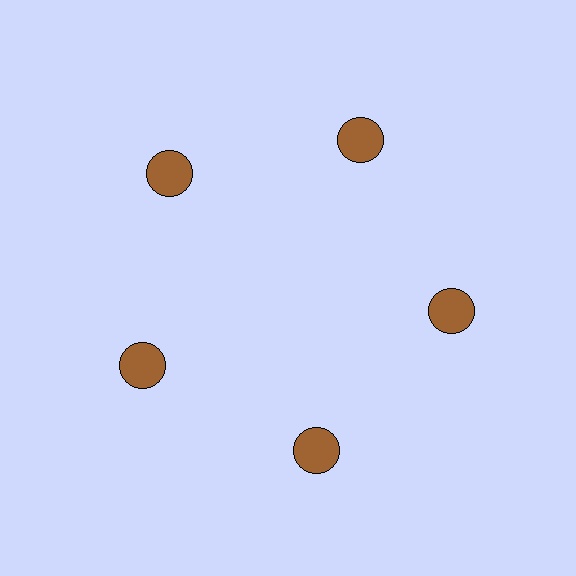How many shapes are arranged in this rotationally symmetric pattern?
There are 5 shapes, arranged in 5 groups of 1.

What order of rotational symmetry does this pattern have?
This pattern has 5-fold rotational symmetry.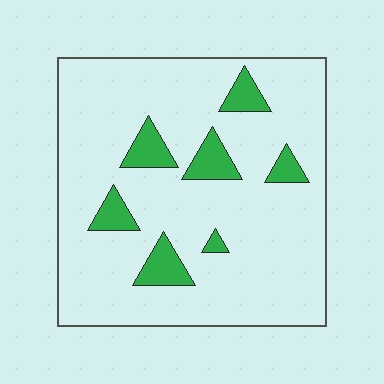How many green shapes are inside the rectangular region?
7.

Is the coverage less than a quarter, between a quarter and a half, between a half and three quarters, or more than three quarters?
Less than a quarter.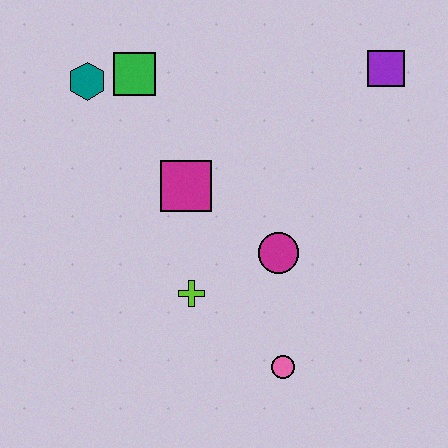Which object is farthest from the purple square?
The pink circle is farthest from the purple square.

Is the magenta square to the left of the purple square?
Yes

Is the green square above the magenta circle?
Yes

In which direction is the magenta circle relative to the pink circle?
The magenta circle is above the pink circle.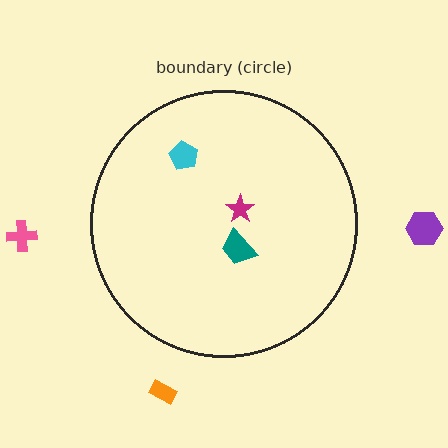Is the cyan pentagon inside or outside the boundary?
Inside.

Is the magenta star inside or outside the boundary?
Inside.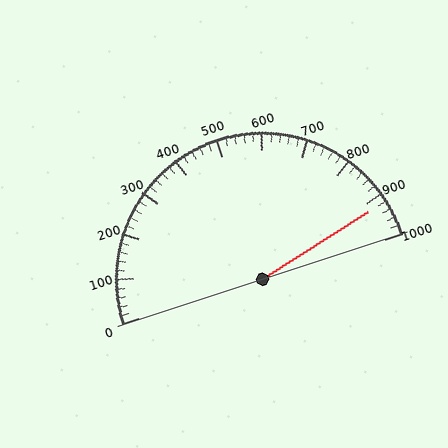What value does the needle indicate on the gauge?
The needle indicates approximately 920.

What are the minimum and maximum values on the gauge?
The gauge ranges from 0 to 1000.